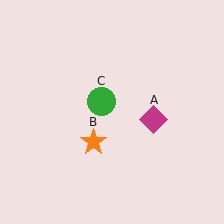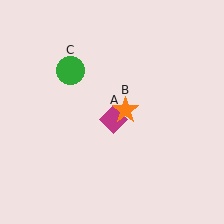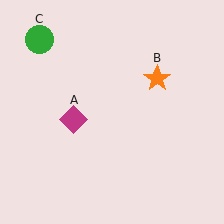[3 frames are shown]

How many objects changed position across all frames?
3 objects changed position: magenta diamond (object A), orange star (object B), green circle (object C).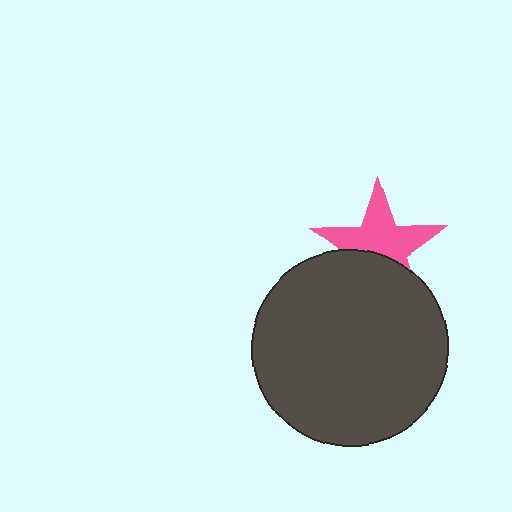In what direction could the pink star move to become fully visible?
The pink star could move up. That would shift it out from behind the dark gray circle entirely.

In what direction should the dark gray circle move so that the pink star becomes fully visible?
The dark gray circle should move down. That is the shortest direction to clear the overlap and leave the pink star fully visible.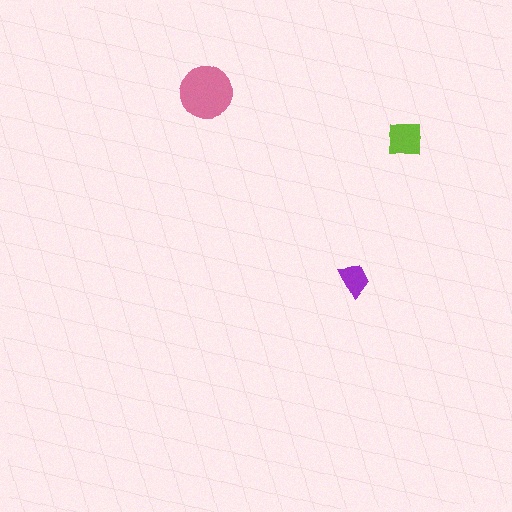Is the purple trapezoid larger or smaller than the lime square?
Smaller.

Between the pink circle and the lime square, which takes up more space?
The pink circle.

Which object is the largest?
The pink circle.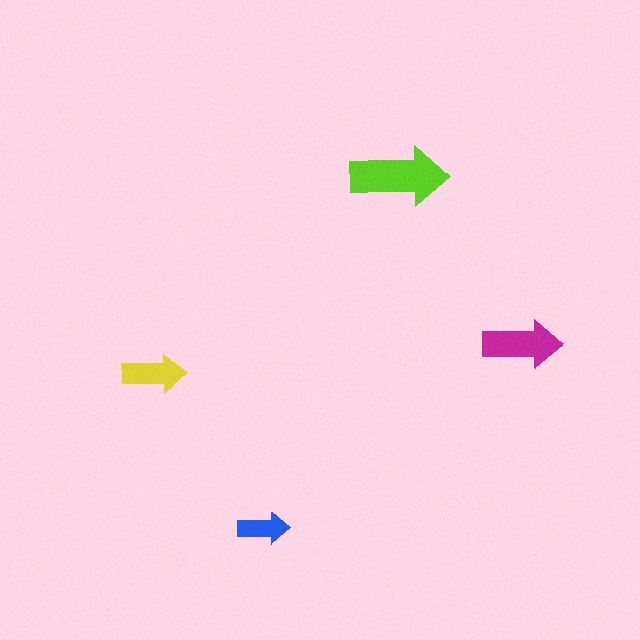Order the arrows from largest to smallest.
the lime one, the magenta one, the yellow one, the blue one.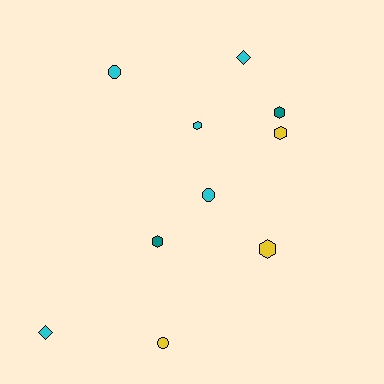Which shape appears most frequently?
Hexagon, with 5 objects.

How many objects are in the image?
There are 10 objects.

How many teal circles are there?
There are no teal circles.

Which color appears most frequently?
Cyan, with 5 objects.